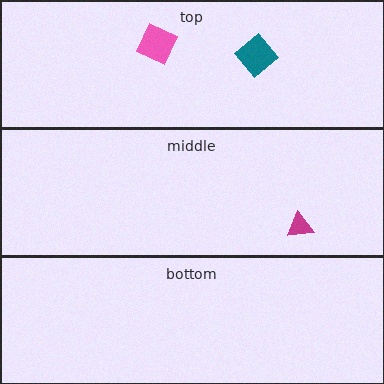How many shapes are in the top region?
2.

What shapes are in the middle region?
The magenta triangle.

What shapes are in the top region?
The pink square, the teal diamond.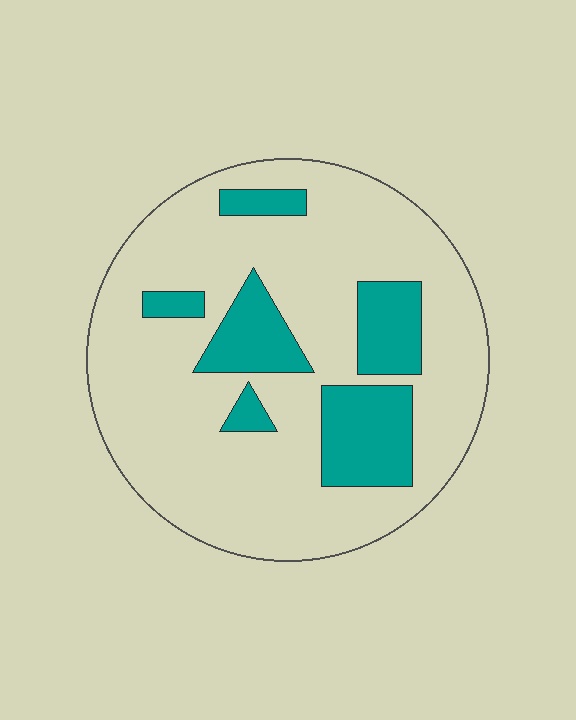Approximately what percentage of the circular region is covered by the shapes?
Approximately 20%.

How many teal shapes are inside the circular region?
6.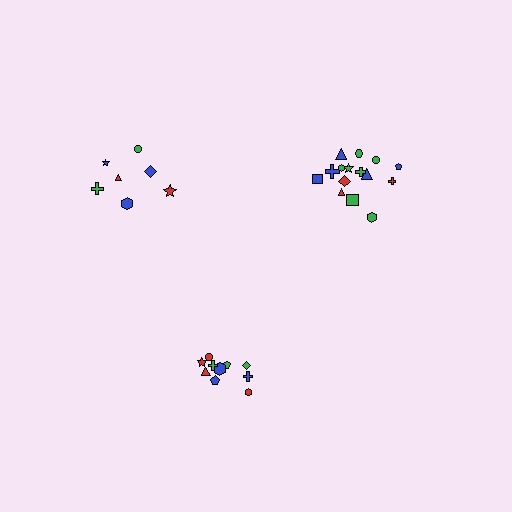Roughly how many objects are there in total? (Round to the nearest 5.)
Roughly 30 objects in total.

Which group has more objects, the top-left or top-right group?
The top-right group.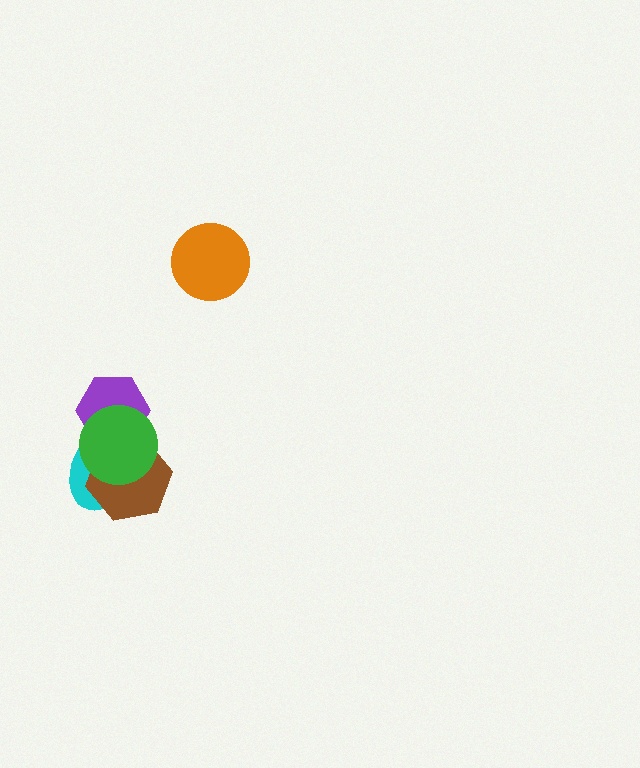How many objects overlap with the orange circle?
0 objects overlap with the orange circle.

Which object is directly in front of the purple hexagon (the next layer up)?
The cyan ellipse is directly in front of the purple hexagon.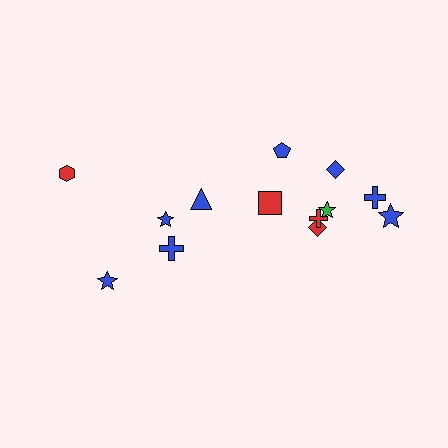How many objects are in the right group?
There are 8 objects.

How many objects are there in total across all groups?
There are 13 objects.